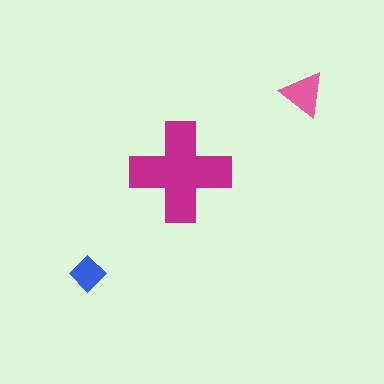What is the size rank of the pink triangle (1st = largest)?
2nd.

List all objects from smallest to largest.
The blue diamond, the pink triangle, the magenta cross.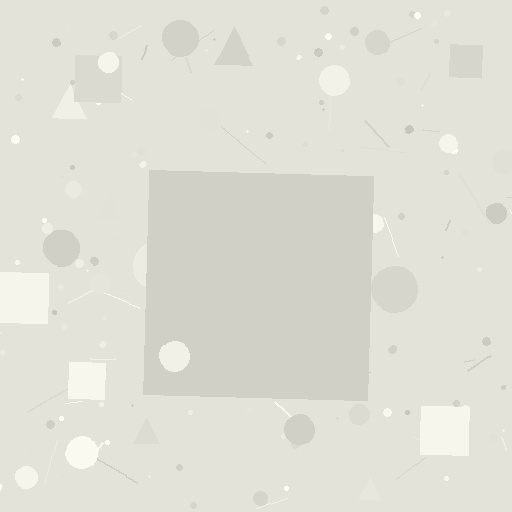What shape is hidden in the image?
A square is hidden in the image.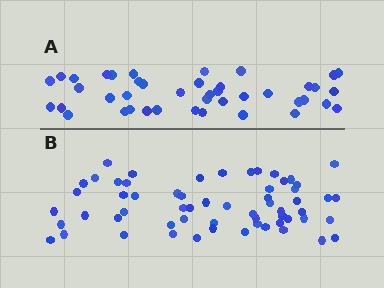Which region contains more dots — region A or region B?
Region B (the bottom region) has more dots.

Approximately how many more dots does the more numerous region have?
Region B has approximately 20 more dots than region A.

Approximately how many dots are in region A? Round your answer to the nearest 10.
About 40 dots. (The exact count is 42, which rounds to 40.)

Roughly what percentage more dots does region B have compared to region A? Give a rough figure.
About 45% more.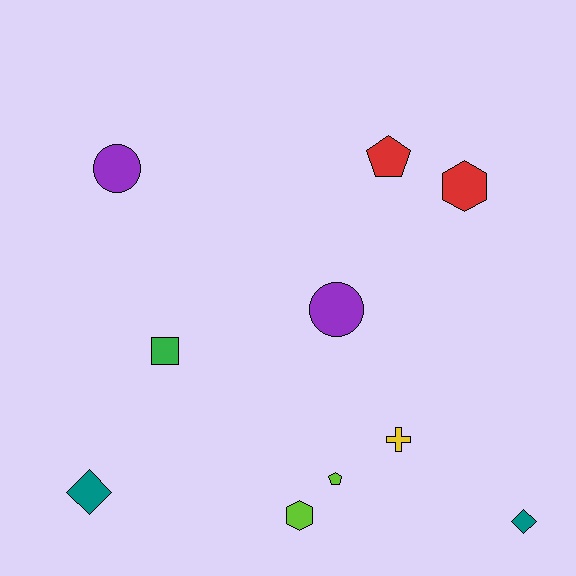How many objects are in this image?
There are 10 objects.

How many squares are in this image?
There is 1 square.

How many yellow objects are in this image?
There is 1 yellow object.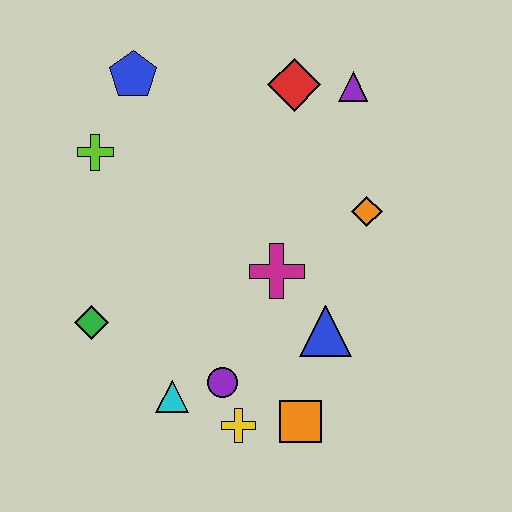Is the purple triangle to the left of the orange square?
No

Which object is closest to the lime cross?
The blue pentagon is closest to the lime cross.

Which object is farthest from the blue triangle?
The blue pentagon is farthest from the blue triangle.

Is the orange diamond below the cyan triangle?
No